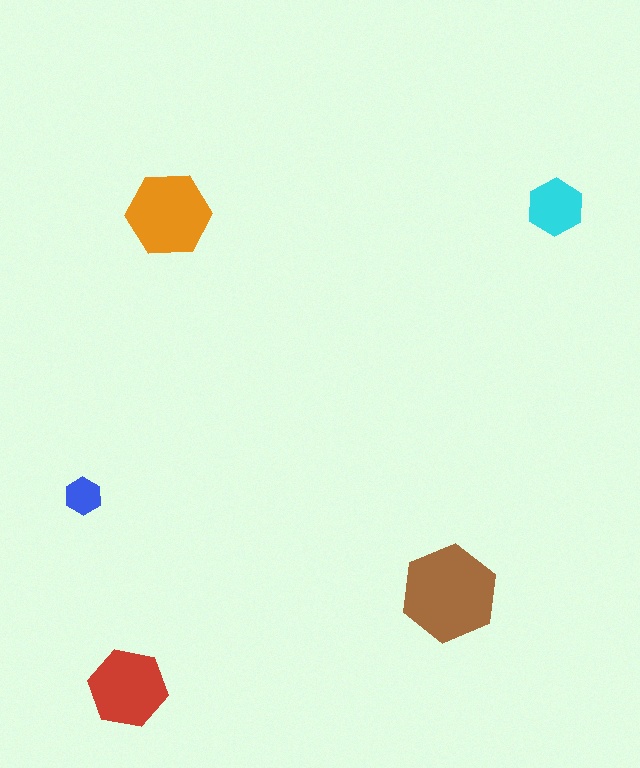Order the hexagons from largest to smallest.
the brown one, the orange one, the red one, the cyan one, the blue one.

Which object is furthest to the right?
The cyan hexagon is rightmost.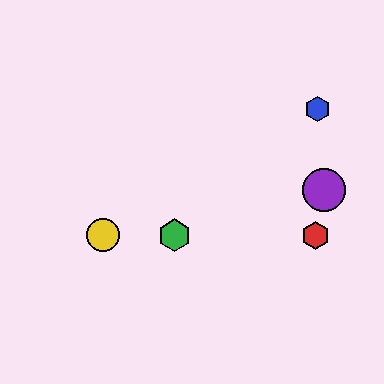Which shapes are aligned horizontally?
The red hexagon, the green hexagon, the yellow circle are aligned horizontally.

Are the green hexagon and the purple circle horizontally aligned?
No, the green hexagon is at y≈235 and the purple circle is at y≈190.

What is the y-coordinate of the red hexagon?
The red hexagon is at y≈235.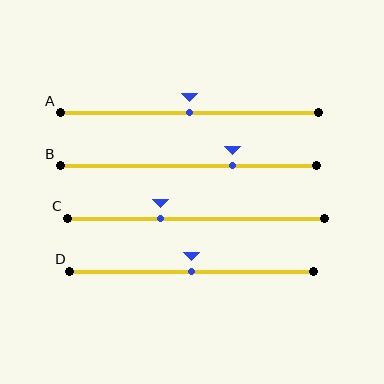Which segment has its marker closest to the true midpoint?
Segment A has its marker closest to the true midpoint.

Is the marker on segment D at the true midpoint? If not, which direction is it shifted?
Yes, the marker on segment D is at the true midpoint.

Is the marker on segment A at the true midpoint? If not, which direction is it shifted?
Yes, the marker on segment A is at the true midpoint.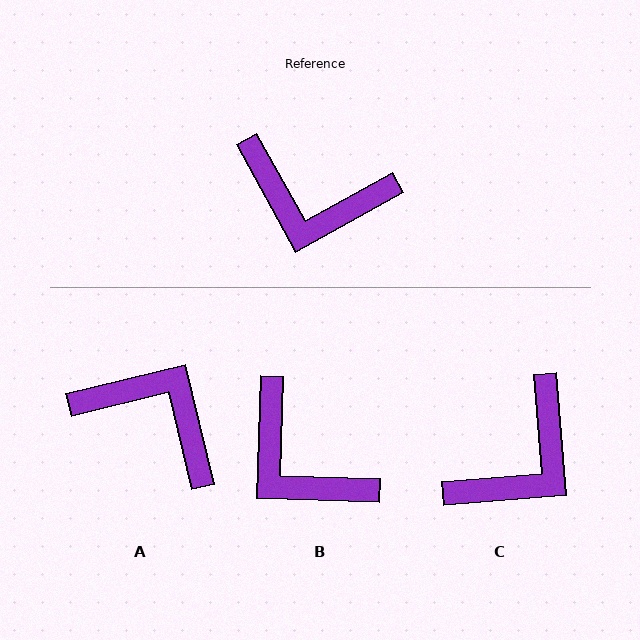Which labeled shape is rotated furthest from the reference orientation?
A, about 165 degrees away.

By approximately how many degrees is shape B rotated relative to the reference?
Approximately 31 degrees clockwise.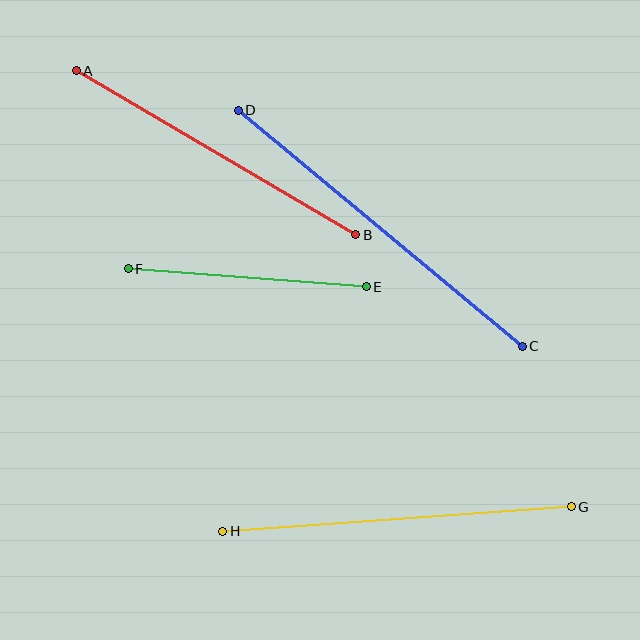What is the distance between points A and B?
The distance is approximately 324 pixels.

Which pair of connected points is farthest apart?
Points C and D are farthest apart.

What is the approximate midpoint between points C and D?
The midpoint is at approximately (380, 228) pixels.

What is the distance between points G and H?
The distance is approximately 349 pixels.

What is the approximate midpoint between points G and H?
The midpoint is at approximately (397, 519) pixels.